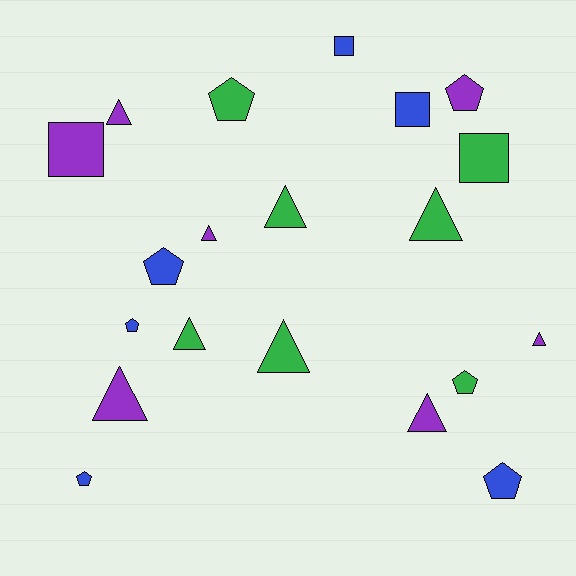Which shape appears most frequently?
Triangle, with 9 objects.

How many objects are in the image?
There are 20 objects.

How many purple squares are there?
There is 1 purple square.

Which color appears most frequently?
Green, with 7 objects.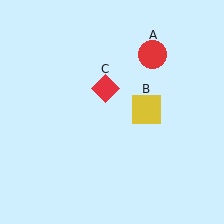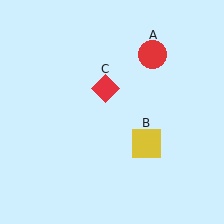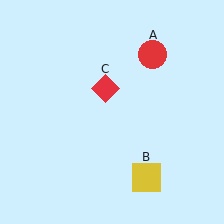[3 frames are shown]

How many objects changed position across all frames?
1 object changed position: yellow square (object B).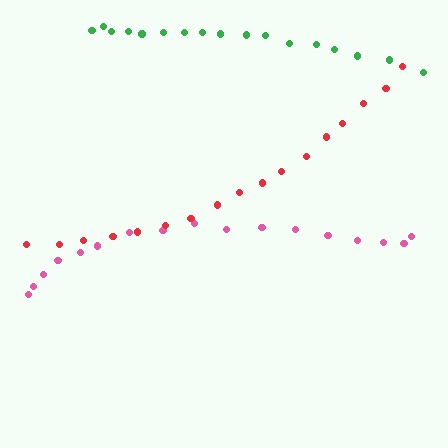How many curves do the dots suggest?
There are 3 distinct paths.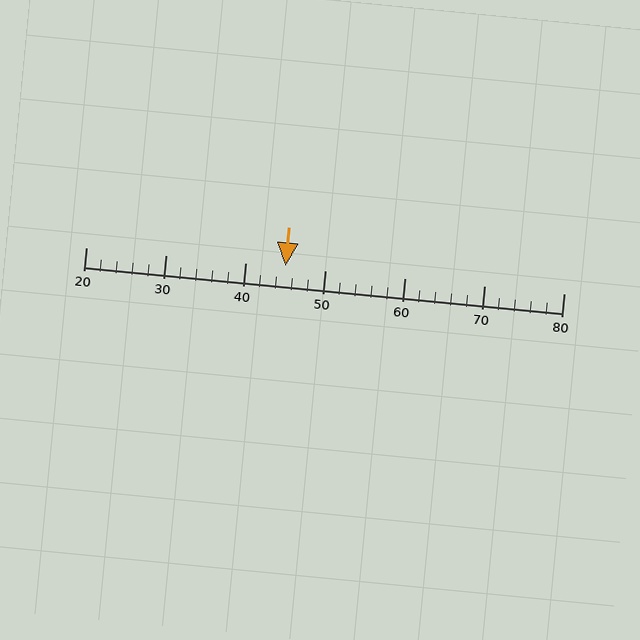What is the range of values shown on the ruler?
The ruler shows values from 20 to 80.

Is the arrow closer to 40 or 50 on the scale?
The arrow is closer to 50.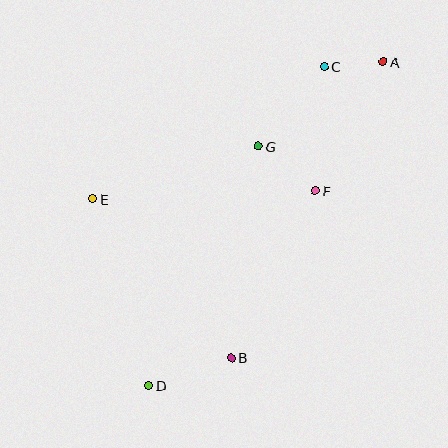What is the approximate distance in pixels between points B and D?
The distance between B and D is approximately 87 pixels.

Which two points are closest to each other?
Points A and C are closest to each other.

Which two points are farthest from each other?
Points A and D are farthest from each other.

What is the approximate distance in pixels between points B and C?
The distance between B and C is approximately 306 pixels.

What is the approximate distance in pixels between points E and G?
The distance between E and G is approximately 174 pixels.